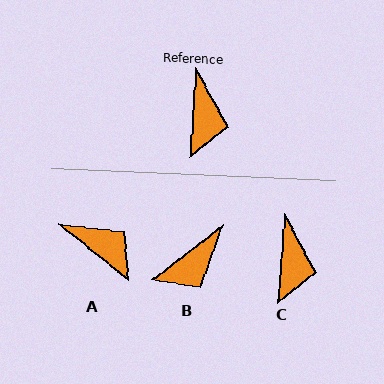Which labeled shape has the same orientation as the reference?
C.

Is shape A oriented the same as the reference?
No, it is off by about 55 degrees.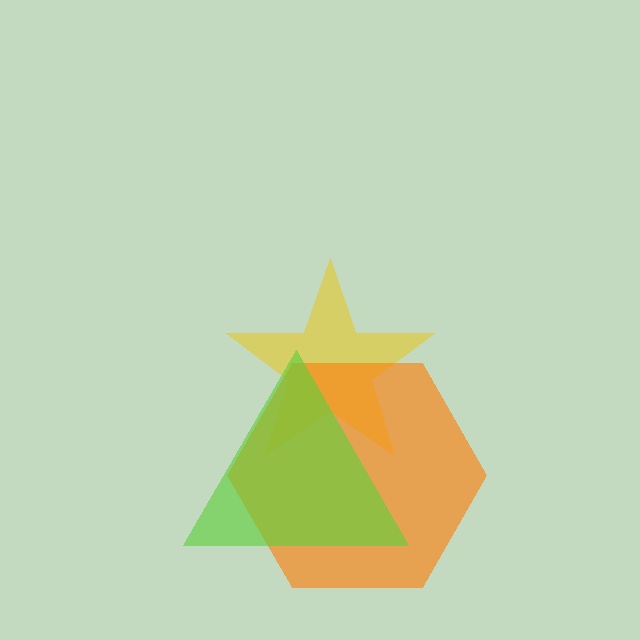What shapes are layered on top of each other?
The layered shapes are: a yellow star, an orange hexagon, a lime triangle.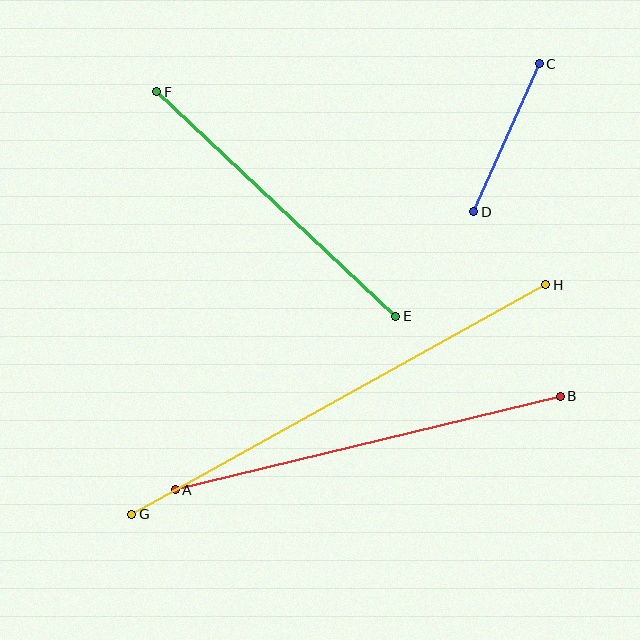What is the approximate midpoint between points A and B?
The midpoint is at approximately (368, 443) pixels.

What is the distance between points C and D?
The distance is approximately 162 pixels.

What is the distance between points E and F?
The distance is approximately 328 pixels.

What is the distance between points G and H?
The distance is approximately 474 pixels.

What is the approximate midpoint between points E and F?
The midpoint is at approximately (276, 204) pixels.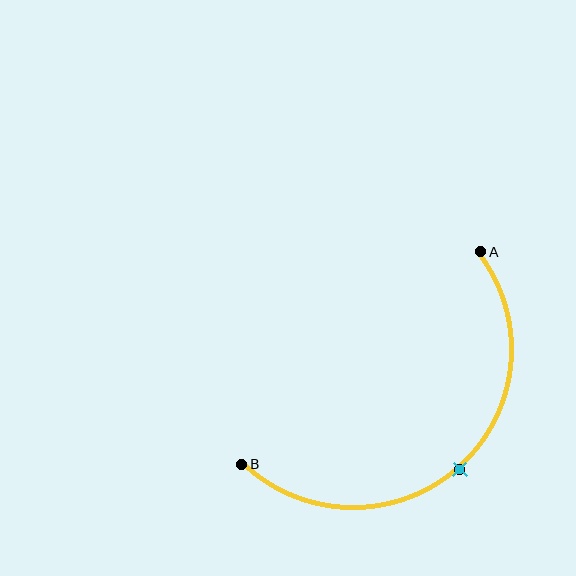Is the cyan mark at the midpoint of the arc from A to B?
Yes. The cyan mark lies on the arc at equal arc-length from both A and B — it is the arc midpoint.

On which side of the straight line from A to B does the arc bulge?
The arc bulges below and to the right of the straight line connecting A and B.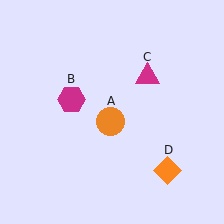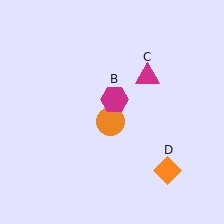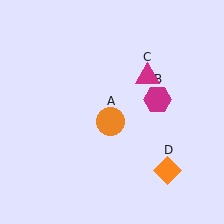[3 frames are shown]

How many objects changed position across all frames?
1 object changed position: magenta hexagon (object B).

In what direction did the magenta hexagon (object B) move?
The magenta hexagon (object B) moved right.